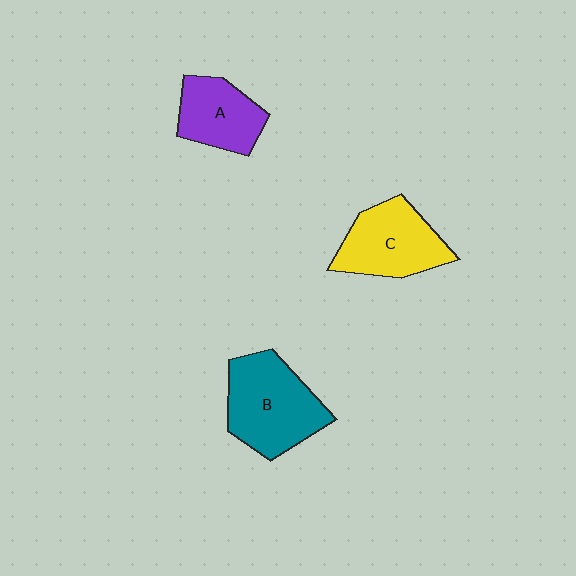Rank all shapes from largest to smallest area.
From largest to smallest: B (teal), C (yellow), A (purple).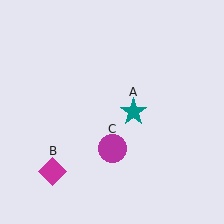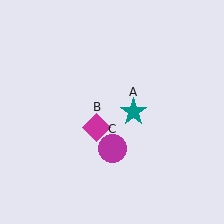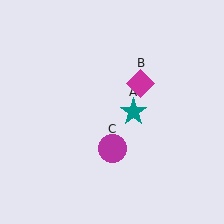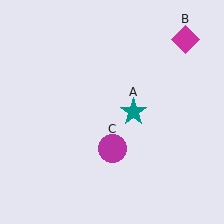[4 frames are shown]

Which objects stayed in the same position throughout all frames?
Teal star (object A) and magenta circle (object C) remained stationary.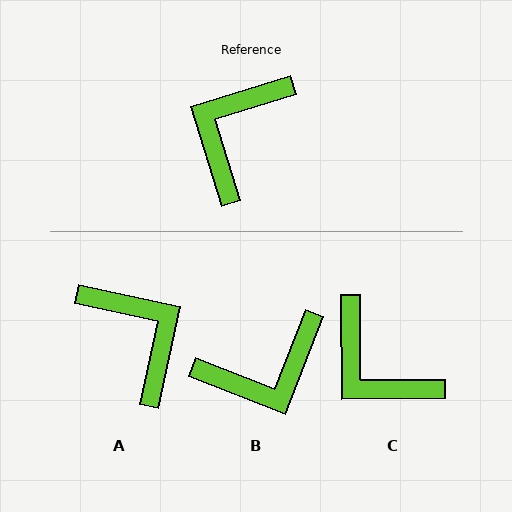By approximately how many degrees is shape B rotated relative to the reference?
Approximately 141 degrees counter-clockwise.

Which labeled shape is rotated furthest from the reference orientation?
B, about 141 degrees away.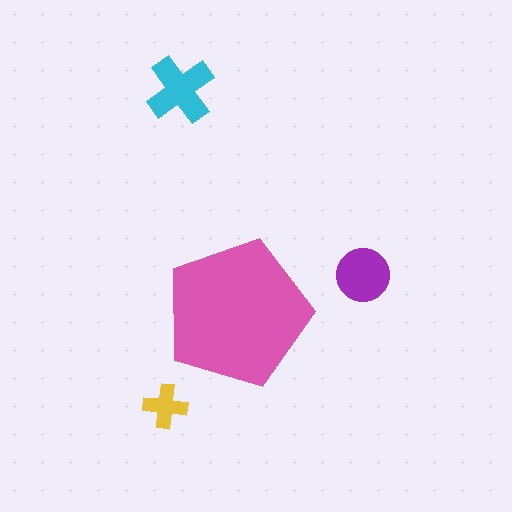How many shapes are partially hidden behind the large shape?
0 shapes are partially hidden.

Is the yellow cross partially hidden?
No, the yellow cross is fully visible.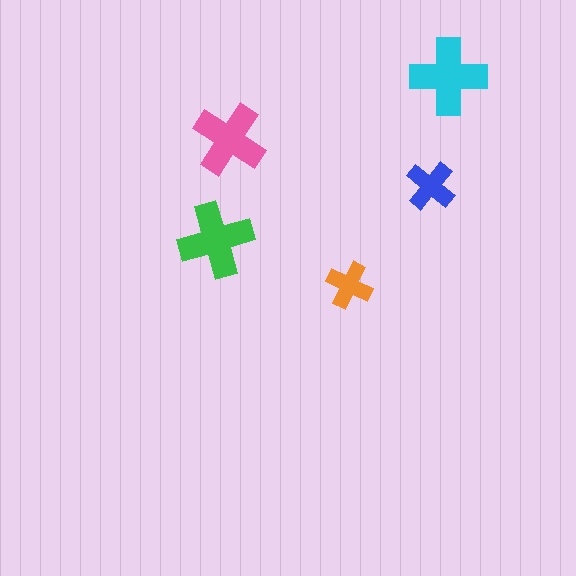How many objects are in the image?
There are 5 objects in the image.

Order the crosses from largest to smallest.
the cyan one, the green one, the pink one, the blue one, the orange one.